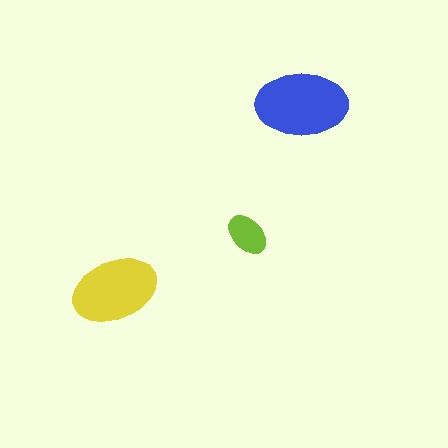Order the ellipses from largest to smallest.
the blue one, the yellow one, the lime one.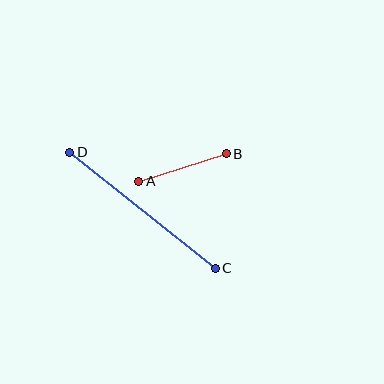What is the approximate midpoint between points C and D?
The midpoint is at approximately (143, 210) pixels.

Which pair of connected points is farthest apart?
Points C and D are farthest apart.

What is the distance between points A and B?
The distance is approximately 92 pixels.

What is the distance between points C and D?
The distance is approximately 187 pixels.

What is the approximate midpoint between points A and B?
The midpoint is at approximately (182, 168) pixels.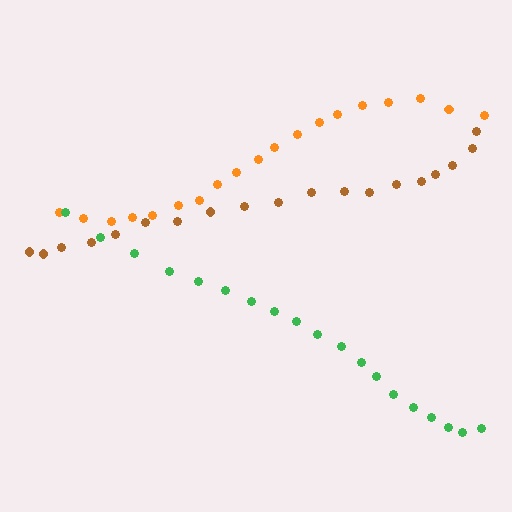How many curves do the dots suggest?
There are 3 distinct paths.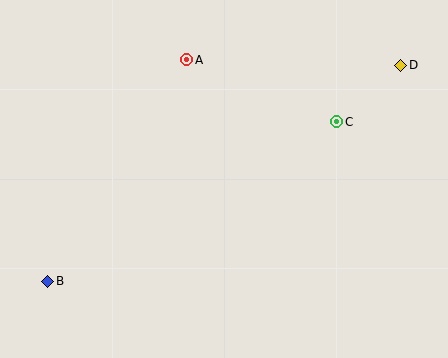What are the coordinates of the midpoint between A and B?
The midpoint between A and B is at (117, 170).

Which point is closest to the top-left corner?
Point A is closest to the top-left corner.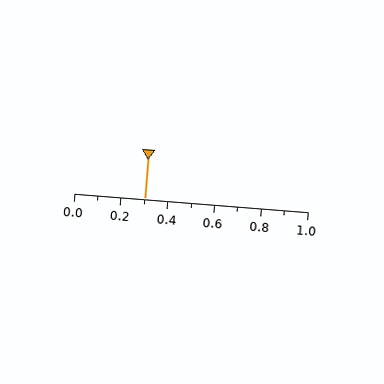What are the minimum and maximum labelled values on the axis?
The axis runs from 0.0 to 1.0.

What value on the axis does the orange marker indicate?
The marker indicates approximately 0.3.